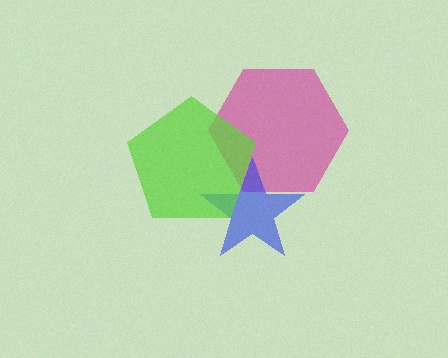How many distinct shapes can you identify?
There are 3 distinct shapes: a magenta hexagon, a blue star, a lime pentagon.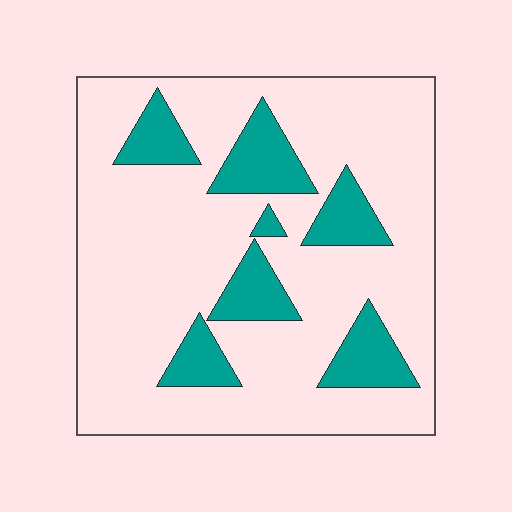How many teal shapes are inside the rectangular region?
7.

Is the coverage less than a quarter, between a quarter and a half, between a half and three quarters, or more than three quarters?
Less than a quarter.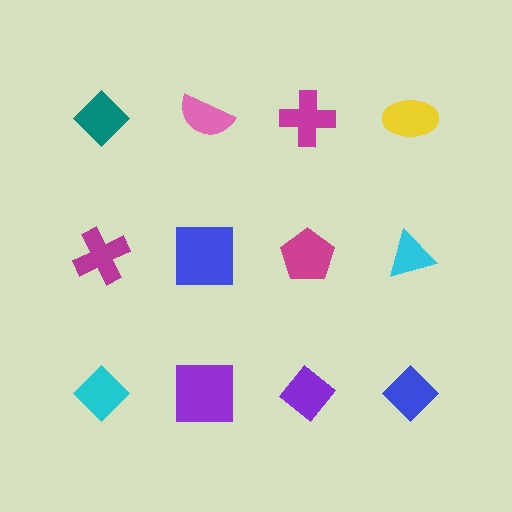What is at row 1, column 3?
A magenta cross.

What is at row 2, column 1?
A magenta cross.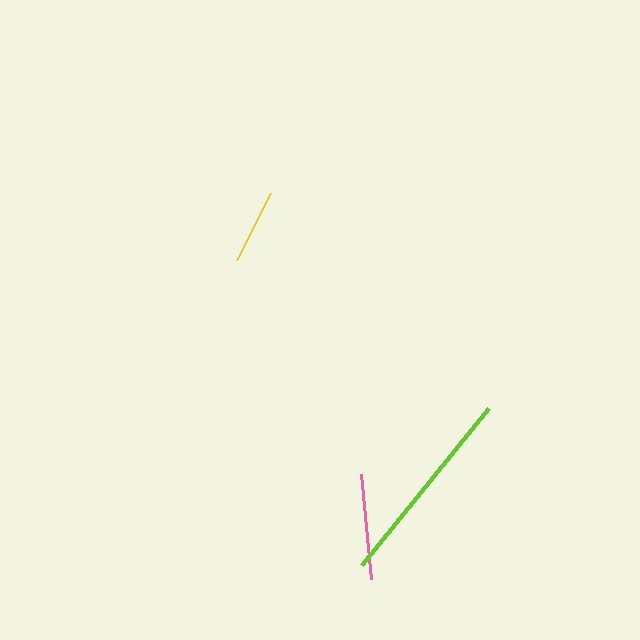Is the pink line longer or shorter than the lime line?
The lime line is longer than the pink line.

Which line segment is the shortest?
The yellow line is the shortest at approximately 75 pixels.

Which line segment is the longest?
The lime line is the longest at approximately 201 pixels.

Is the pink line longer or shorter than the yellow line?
The pink line is longer than the yellow line.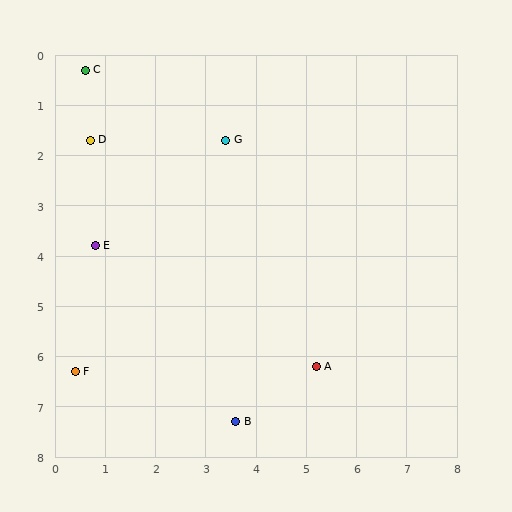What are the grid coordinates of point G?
Point G is at approximately (3.4, 1.7).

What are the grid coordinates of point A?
Point A is at approximately (5.2, 6.2).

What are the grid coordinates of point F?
Point F is at approximately (0.4, 6.3).